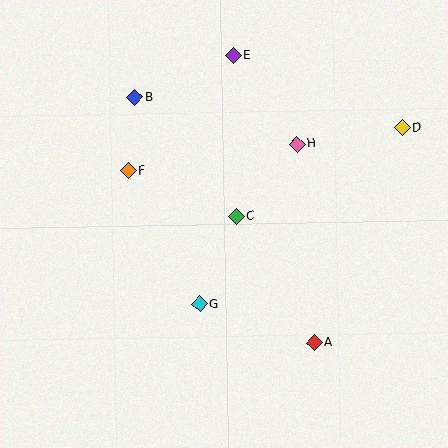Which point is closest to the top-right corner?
Point D is closest to the top-right corner.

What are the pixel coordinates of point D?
Point D is at (402, 128).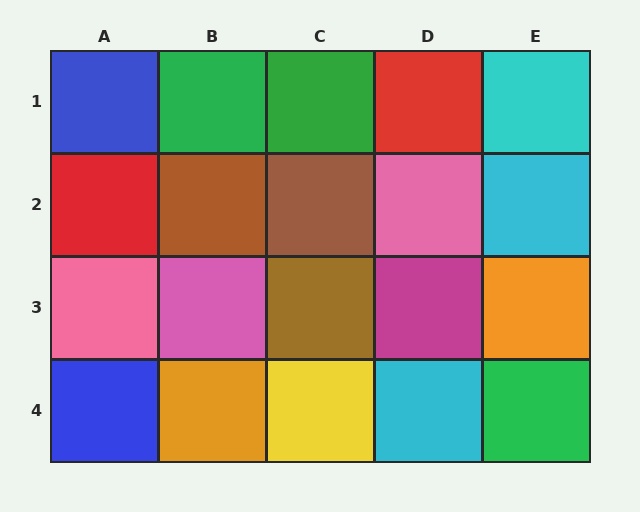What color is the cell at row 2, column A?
Red.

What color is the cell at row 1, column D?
Red.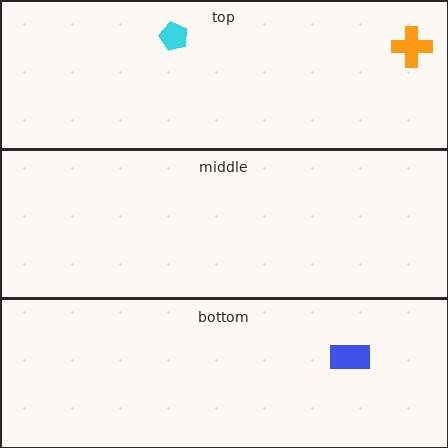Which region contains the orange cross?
The top region.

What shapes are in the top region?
The orange cross, the cyan pentagon.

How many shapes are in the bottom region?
1.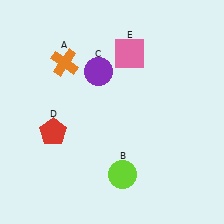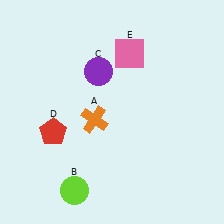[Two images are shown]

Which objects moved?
The objects that moved are: the orange cross (A), the lime circle (B).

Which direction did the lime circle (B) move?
The lime circle (B) moved left.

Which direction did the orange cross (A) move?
The orange cross (A) moved down.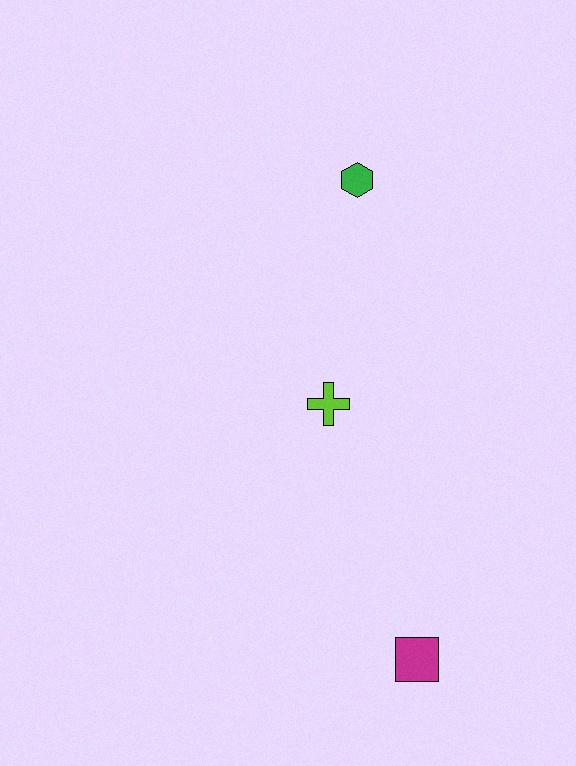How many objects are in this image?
There are 3 objects.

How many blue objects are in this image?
There are no blue objects.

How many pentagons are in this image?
There are no pentagons.